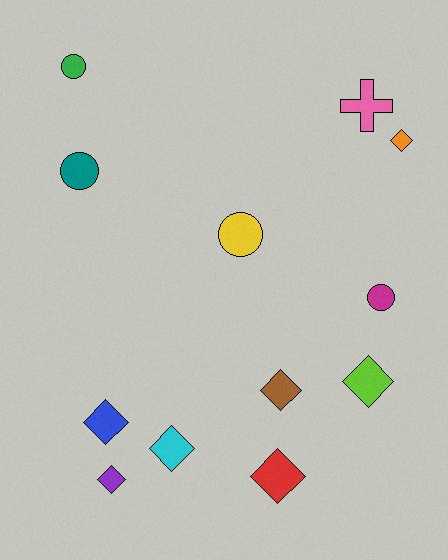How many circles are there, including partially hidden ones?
There are 4 circles.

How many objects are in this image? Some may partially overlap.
There are 12 objects.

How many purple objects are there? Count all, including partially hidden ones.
There is 1 purple object.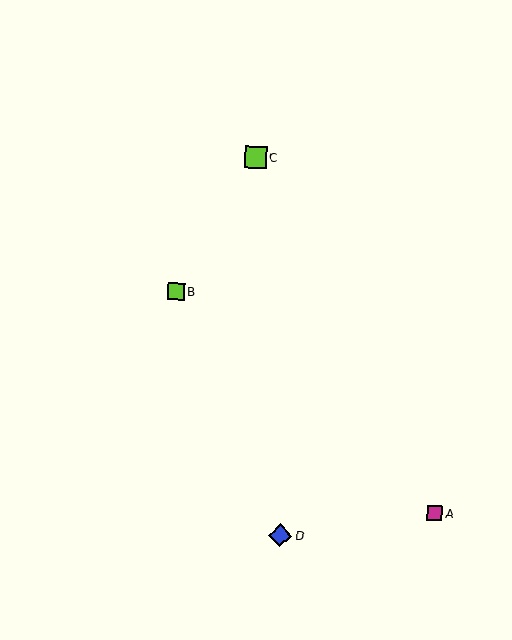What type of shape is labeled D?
Shape D is a blue diamond.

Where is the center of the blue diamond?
The center of the blue diamond is at (280, 535).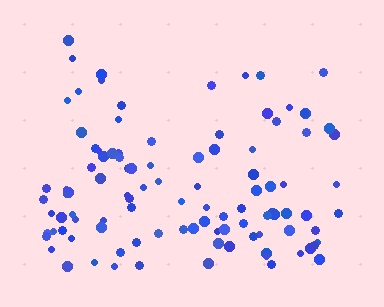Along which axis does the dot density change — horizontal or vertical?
Vertical.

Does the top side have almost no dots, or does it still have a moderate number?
Still a moderate number, just noticeably fewer than the bottom.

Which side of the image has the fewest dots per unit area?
The top.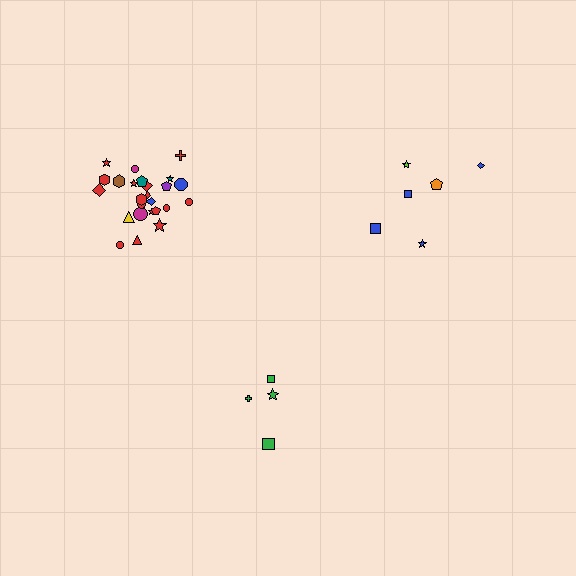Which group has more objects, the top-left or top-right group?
The top-left group.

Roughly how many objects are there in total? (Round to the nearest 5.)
Roughly 35 objects in total.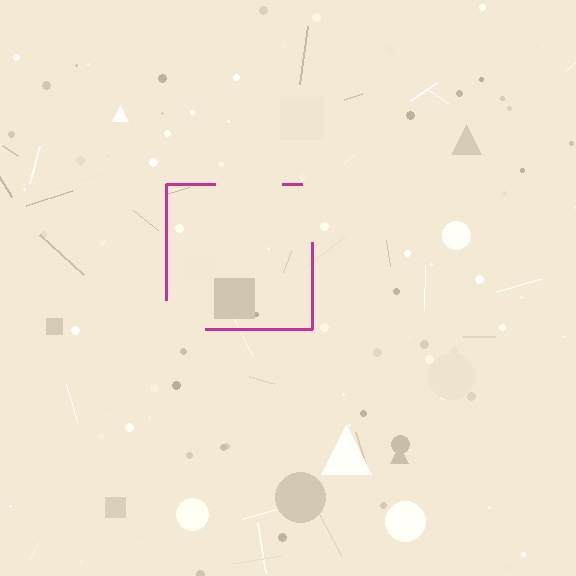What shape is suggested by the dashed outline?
The dashed outline suggests a square.